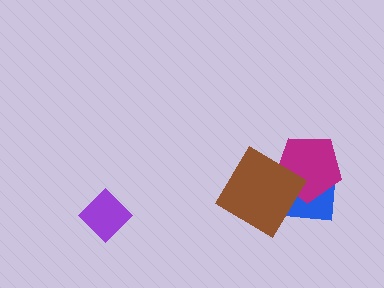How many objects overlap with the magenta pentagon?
2 objects overlap with the magenta pentagon.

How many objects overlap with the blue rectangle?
2 objects overlap with the blue rectangle.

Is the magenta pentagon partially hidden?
Yes, it is partially covered by another shape.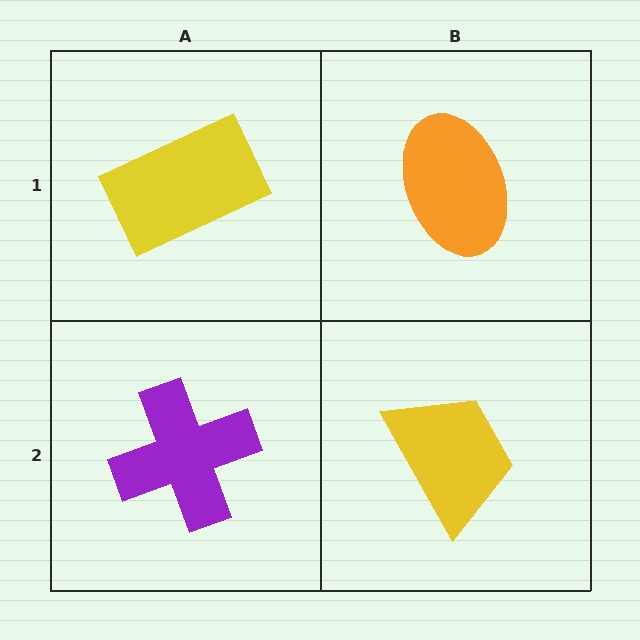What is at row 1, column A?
A yellow rectangle.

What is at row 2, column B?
A yellow trapezoid.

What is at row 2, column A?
A purple cross.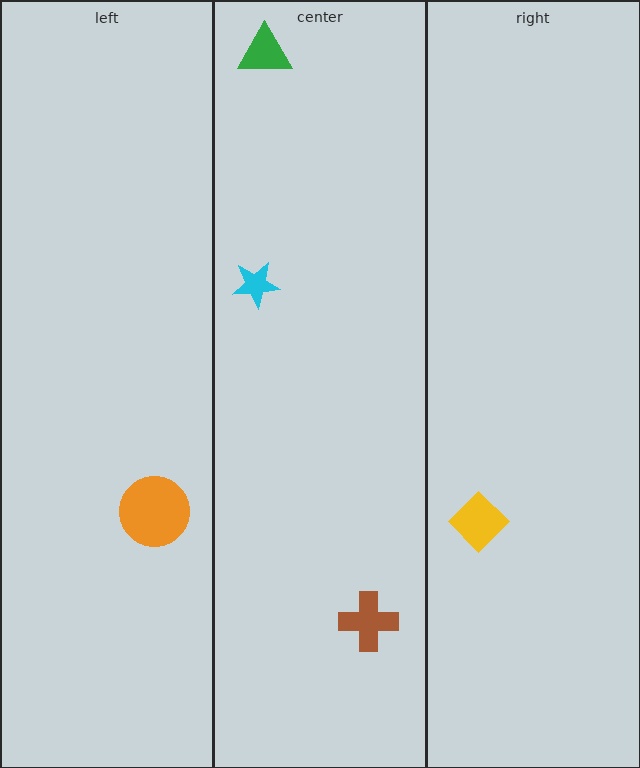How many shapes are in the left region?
1.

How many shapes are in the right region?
1.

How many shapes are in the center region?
3.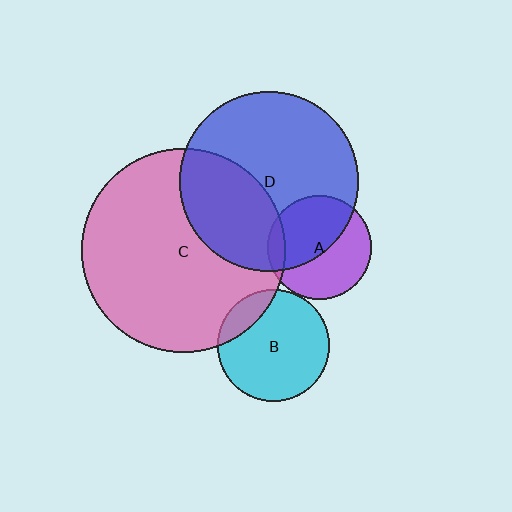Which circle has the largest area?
Circle C (pink).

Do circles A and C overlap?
Yes.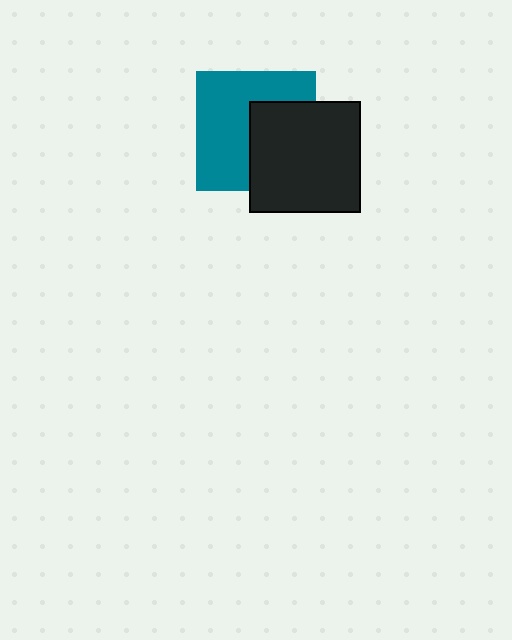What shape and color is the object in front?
The object in front is a black square.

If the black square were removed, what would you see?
You would see the complete teal square.